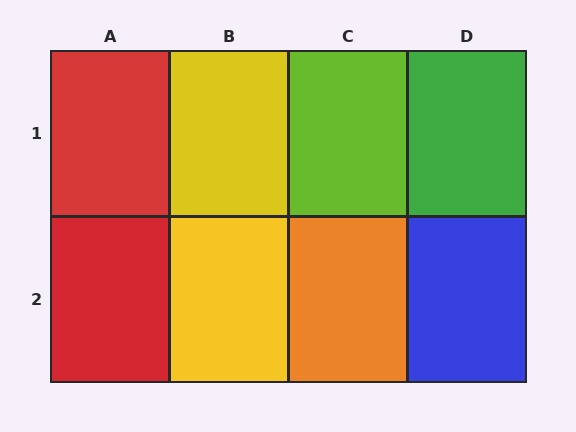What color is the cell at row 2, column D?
Blue.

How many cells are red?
2 cells are red.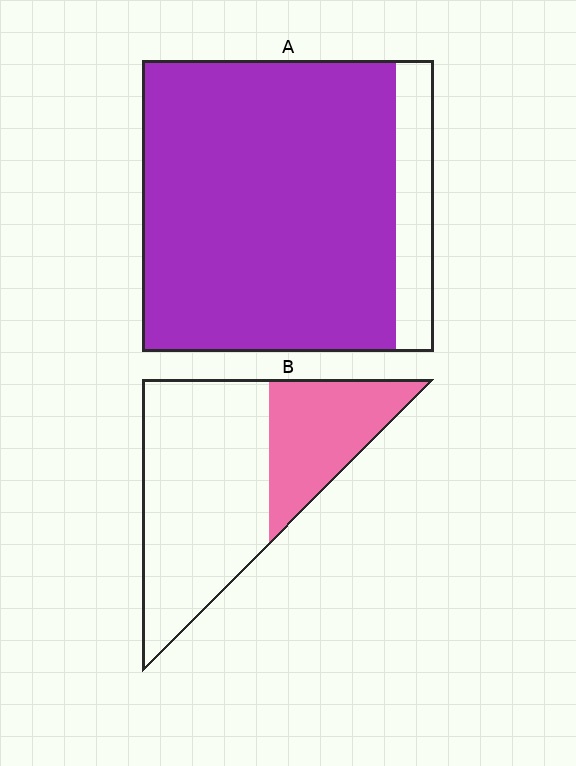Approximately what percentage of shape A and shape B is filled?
A is approximately 85% and B is approximately 30%.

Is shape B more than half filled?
No.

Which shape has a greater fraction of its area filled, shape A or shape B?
Shape A.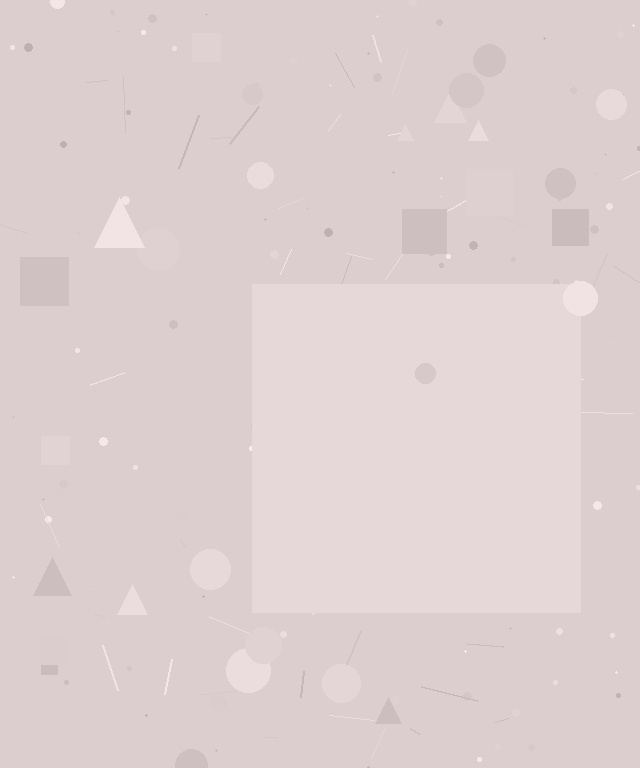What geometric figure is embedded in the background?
A square is embedded in the background.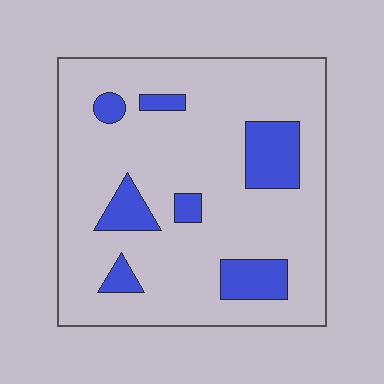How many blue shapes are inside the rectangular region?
7.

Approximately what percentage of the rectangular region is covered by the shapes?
Approximately 15%.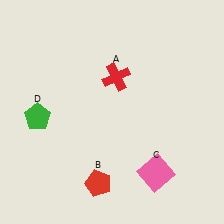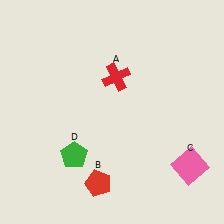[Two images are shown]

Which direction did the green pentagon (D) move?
The green pentagon (D) moved down.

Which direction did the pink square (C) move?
The pink square (C) moved right.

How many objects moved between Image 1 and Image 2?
2 objects moved between the two images.